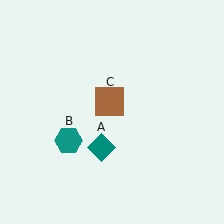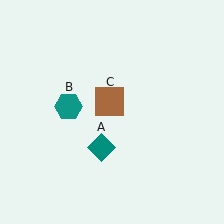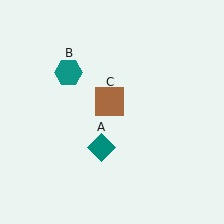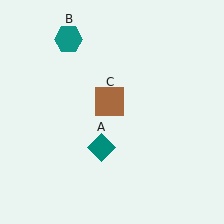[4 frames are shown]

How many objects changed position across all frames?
1 object changed position: teal hexagon (object B).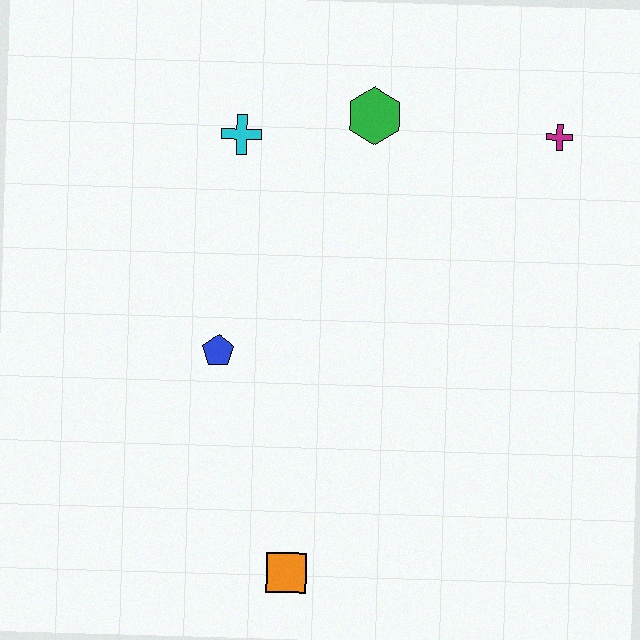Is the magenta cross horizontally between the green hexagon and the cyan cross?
No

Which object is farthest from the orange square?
The magenta cross is farthest from the orange square.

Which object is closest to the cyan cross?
The green hexagon is closest to the cyan cross.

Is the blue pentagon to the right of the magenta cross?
No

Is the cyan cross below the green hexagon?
Yes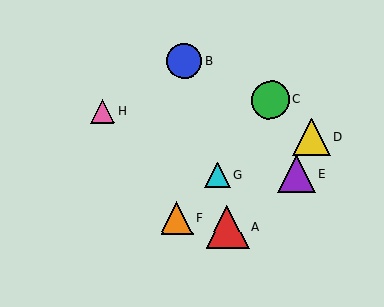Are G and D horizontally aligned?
No, G is at y≈175 and D is at y≈137.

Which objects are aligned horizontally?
Objects E, G are aligned horizontally.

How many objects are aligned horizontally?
2 objects (E, G) are aligned horizontally.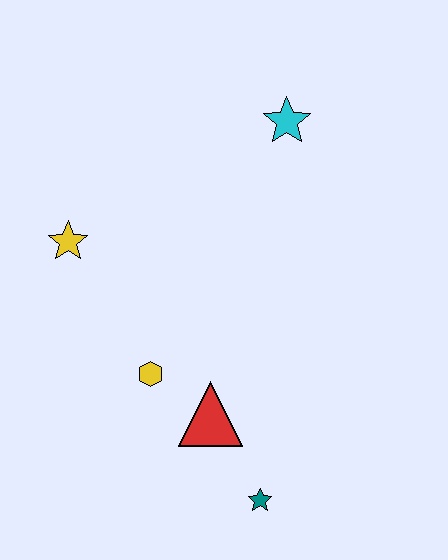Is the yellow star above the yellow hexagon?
Yes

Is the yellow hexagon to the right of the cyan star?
No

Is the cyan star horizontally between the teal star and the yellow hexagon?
No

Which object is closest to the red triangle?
The yellow hexagon is closest to the red triangle.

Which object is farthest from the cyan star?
The teal star is farthest from the cyan star.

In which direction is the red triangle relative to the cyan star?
The red triangle is below the cyan star.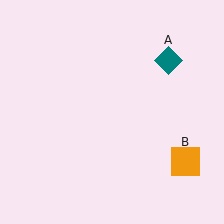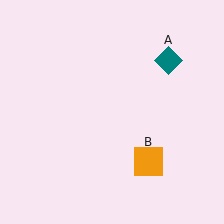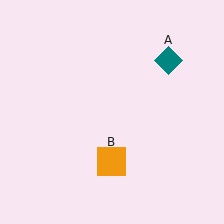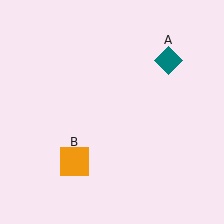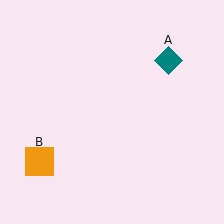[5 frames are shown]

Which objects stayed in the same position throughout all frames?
Teal diamond (object A) remained stationary.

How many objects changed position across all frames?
1 object changed position: orange square (object B).